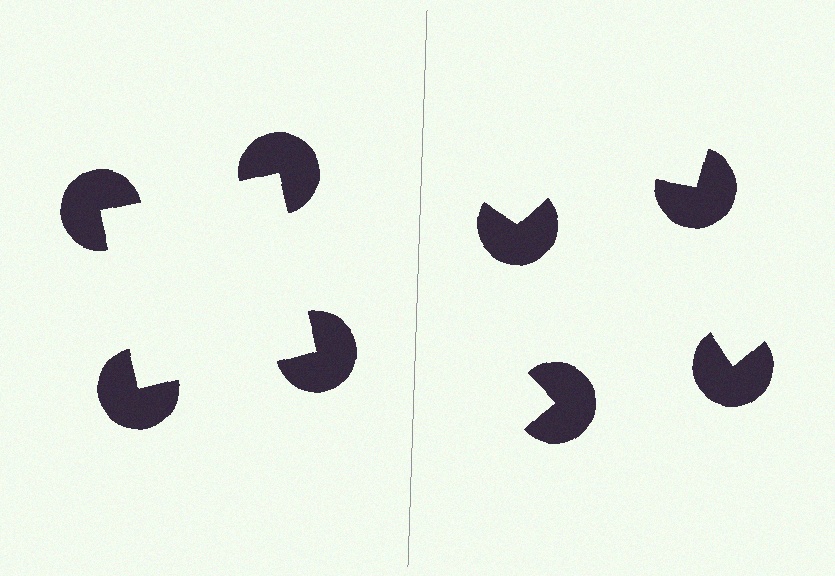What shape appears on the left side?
An illusory square.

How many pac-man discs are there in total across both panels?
8 — 4 on each side.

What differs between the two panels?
The pac-man discs are positioned identically on both sides; only the wedge orientations differ. On the left they align to a square; on the right they are misaligned.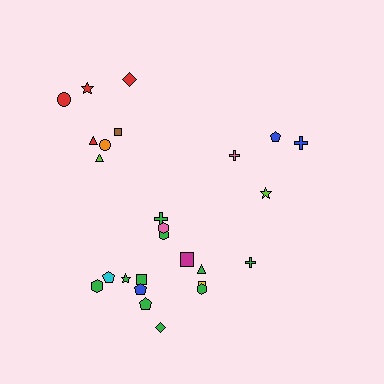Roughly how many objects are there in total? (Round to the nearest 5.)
Roughly 25 objects in total.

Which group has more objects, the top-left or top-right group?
The top-left group.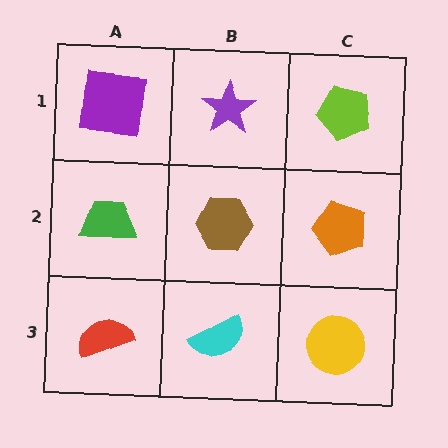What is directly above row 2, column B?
A purple star.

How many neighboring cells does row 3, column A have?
2.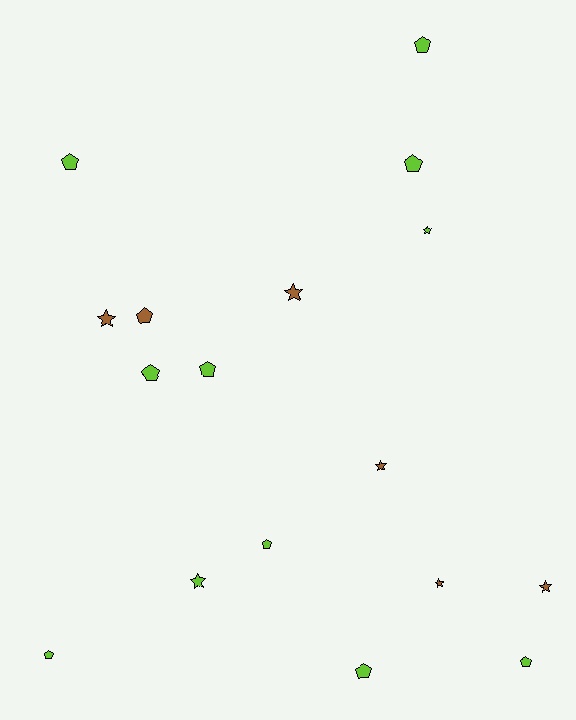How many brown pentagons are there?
There is 1 brown pentagon.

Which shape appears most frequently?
Pentagon, with 10 objects.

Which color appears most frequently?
Lime, with 11 objects.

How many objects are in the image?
There are 17 objects.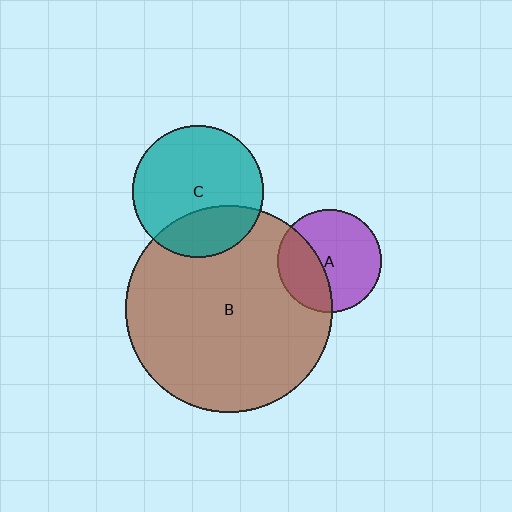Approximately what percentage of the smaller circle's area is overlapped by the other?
Approximately 35%.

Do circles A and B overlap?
Yes.